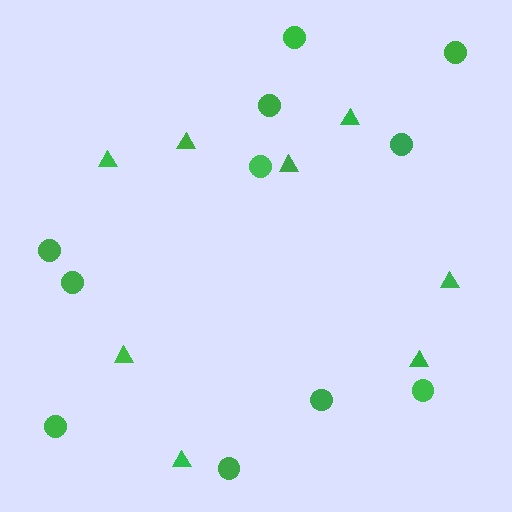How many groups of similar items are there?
There are 2 groups: one group of circles (11) and one group of triangles (8).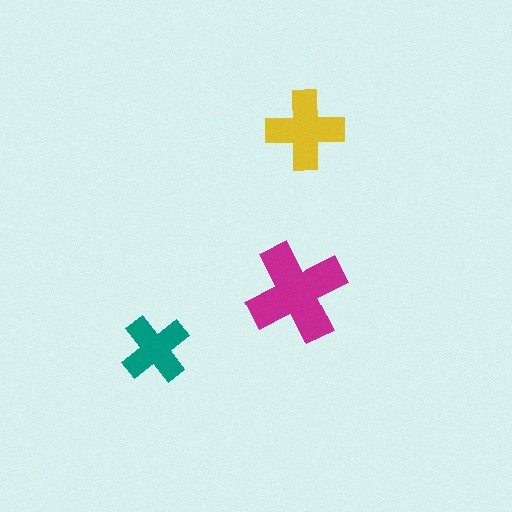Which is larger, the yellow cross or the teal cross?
The yellow one.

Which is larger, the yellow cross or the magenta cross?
The magenta one.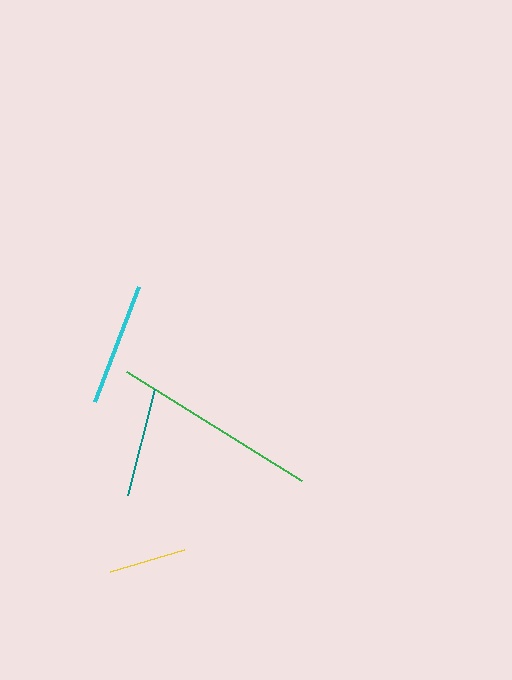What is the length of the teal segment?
The teal segment is approximately 110 pixels long.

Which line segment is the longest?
The green line is the longest at approximately 206 pixels.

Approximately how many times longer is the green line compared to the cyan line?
The green line is approximately 1.7 times the length of the cyan line.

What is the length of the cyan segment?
The cyan segment is approximately 123 pixels long.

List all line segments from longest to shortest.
From longest to shortest: green, cyan, teal, yellow.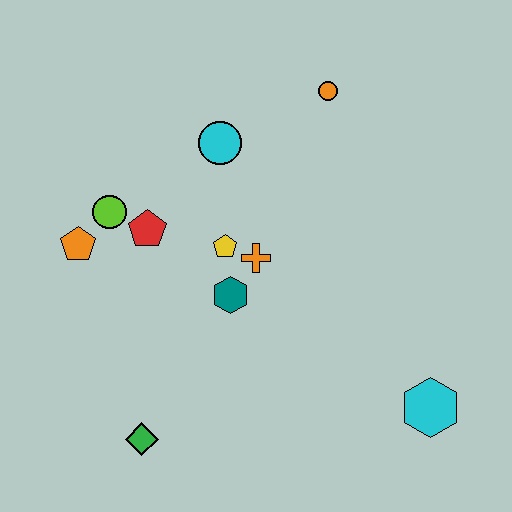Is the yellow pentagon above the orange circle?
No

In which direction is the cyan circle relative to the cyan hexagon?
The cyan circle is above the cyan hexagon.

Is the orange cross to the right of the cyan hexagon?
No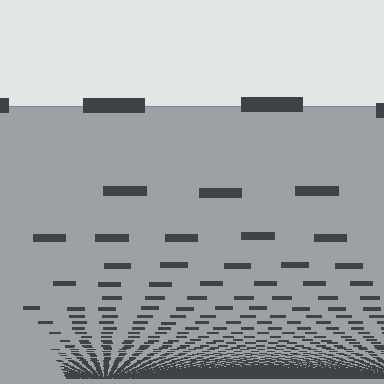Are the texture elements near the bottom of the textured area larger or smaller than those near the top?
Smaller. The gradient is inverted — elements near the bottom are smaller and denser.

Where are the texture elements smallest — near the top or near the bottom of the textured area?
Near the bottom.